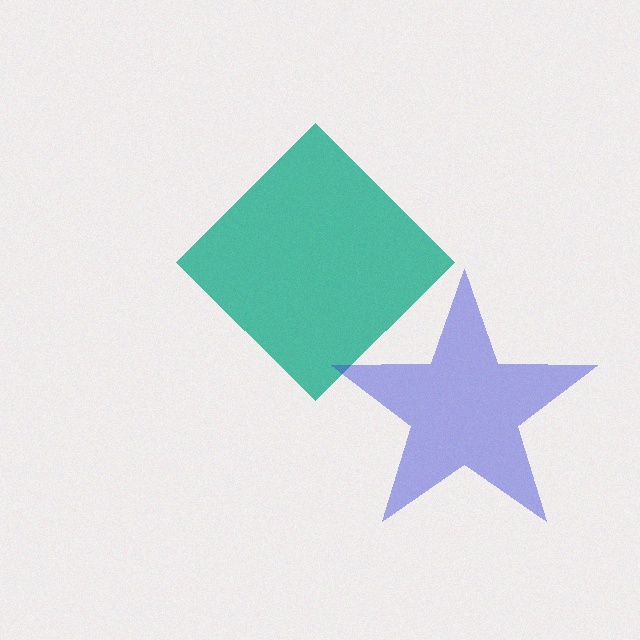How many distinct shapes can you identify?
There are 2 distinct shapes: a teal diamond, a blue star.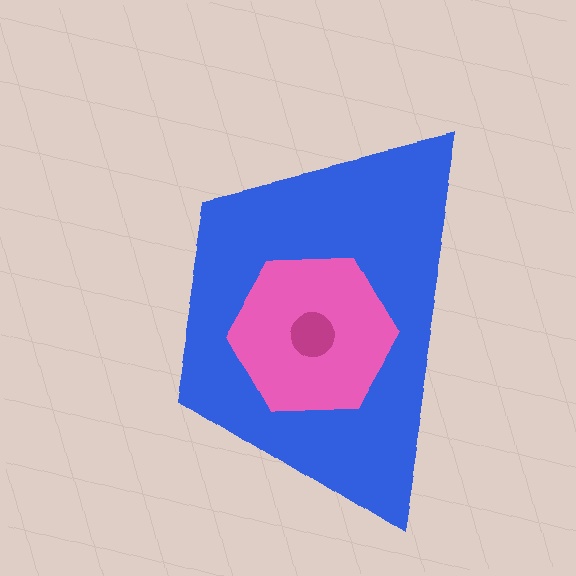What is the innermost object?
The magenta circle.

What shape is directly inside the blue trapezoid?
The pink hexagon.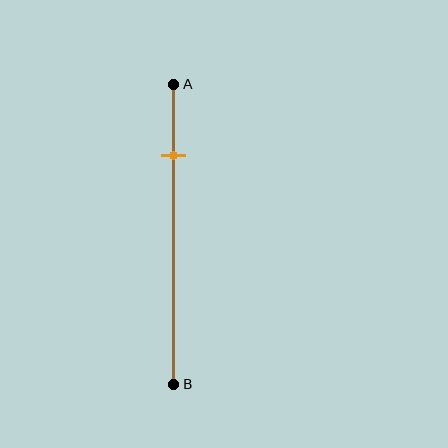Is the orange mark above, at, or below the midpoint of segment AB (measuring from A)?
The orange mark is above the midpoint of segment AB.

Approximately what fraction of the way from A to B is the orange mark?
The orange mark is approximately 25% of the way from A to B.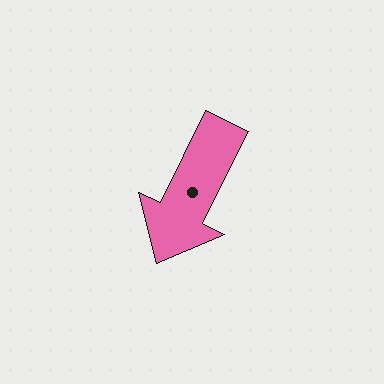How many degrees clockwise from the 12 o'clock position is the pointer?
Approximately 206 degrees.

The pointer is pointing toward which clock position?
Roughly 7 o'clock.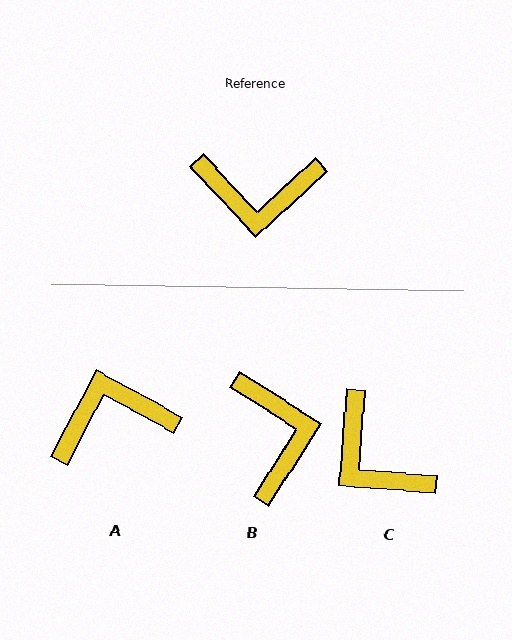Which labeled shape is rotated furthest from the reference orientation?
A, about 162 degrees away.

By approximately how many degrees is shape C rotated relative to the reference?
Approximately 48 degrees clockwise.